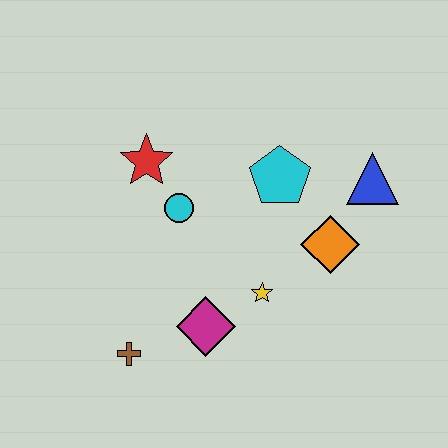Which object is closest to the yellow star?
The magenta diamond is closest to the yellow star.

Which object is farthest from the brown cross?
The blue triangle is farthest from the brown cross.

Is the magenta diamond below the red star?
Yes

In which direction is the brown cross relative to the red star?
The brown cross is below the red star.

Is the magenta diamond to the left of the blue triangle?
Yes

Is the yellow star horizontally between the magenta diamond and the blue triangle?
Yes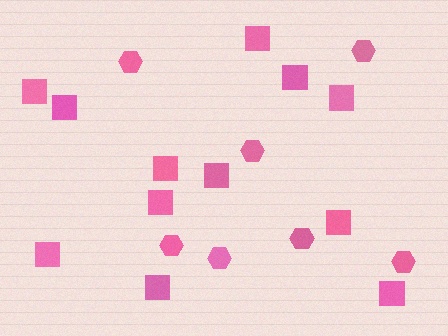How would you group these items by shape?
There are 2 groups: one group of hexagons (7) and one group of squares (12).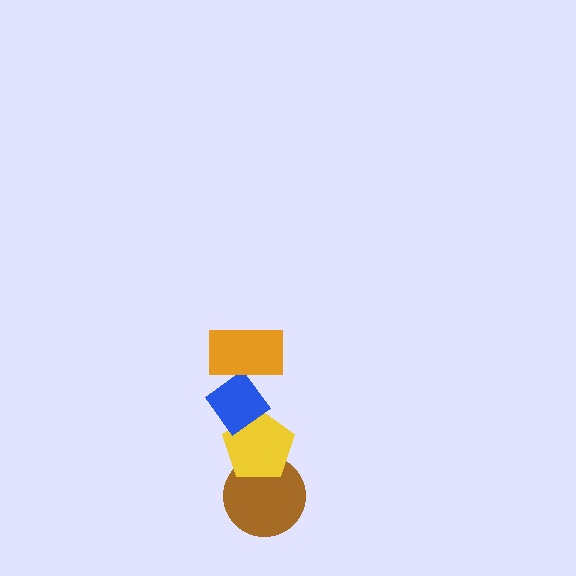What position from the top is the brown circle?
The brown circle is 4th from the top.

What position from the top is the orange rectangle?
The orange rectangle is 1st from the top.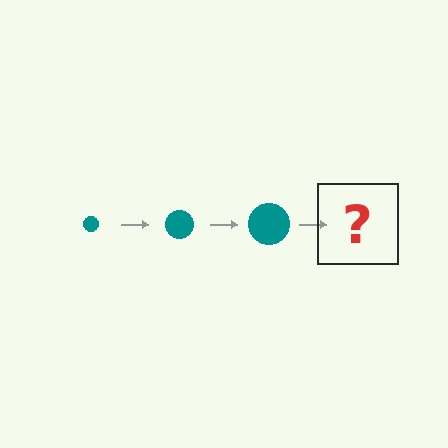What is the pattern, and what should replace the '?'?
The pattern is that the circle gets progressively larger each step. The '?' should be a teal circle, larger than the previous one.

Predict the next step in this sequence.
The next step is a teal circle, larger than the previous one.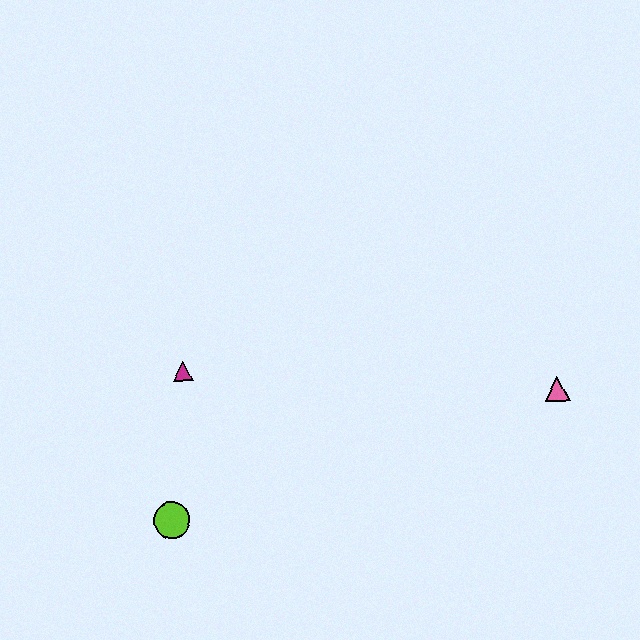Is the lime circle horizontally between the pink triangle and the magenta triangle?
No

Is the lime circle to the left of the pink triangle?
Yes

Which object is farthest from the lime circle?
The pink triangle is farthest from the lime circle.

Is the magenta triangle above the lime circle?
Yes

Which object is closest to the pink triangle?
The magenta triangle is closest to the pink triangle.